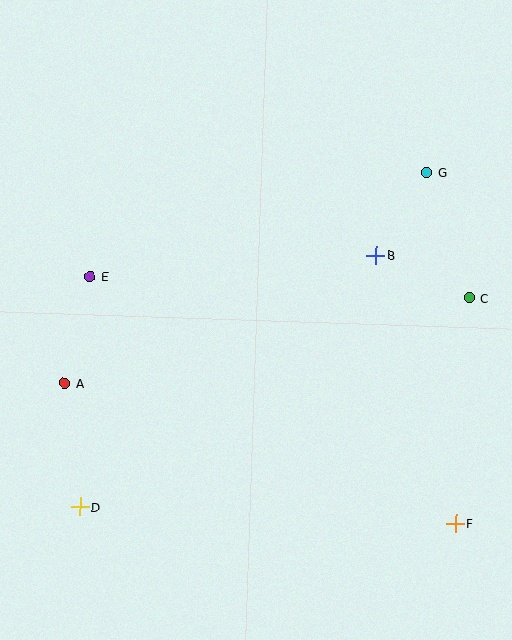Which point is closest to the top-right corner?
Point G is closest to the top-right corner.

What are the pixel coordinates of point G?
Point G is at (427, 173).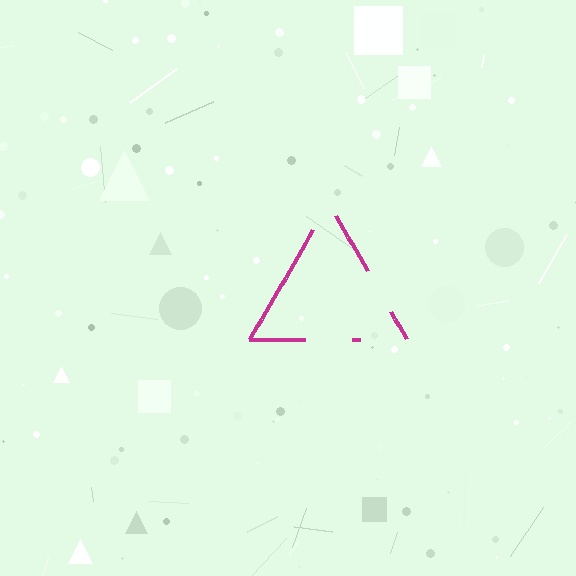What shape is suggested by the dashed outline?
The dashed outline suggests a triangle.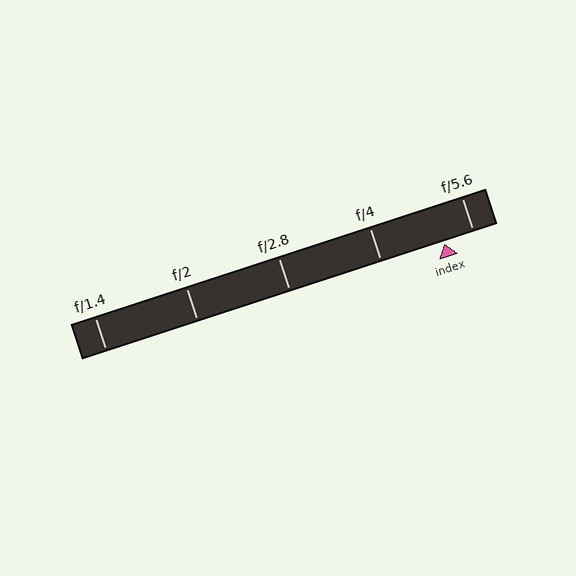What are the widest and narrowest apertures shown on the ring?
The widest aperture shown is f/1.4 and the narrowest is f/5.6.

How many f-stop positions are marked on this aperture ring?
There are 5 f-stop positions marked.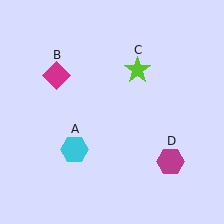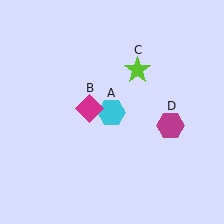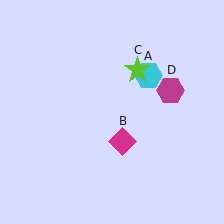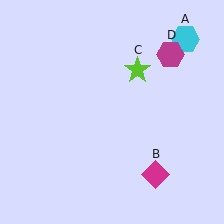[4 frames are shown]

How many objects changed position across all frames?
3 objects changed position: cyan hexagon (object A), magenta diamond (object B), magenta hexagon (object D).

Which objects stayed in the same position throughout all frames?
Lime star (object C) remained stationary.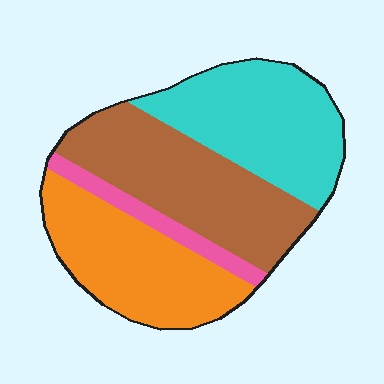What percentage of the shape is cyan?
Cyan takes up about one third (1/3) of the shape.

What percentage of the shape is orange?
Orange covers around 30% of the shape.